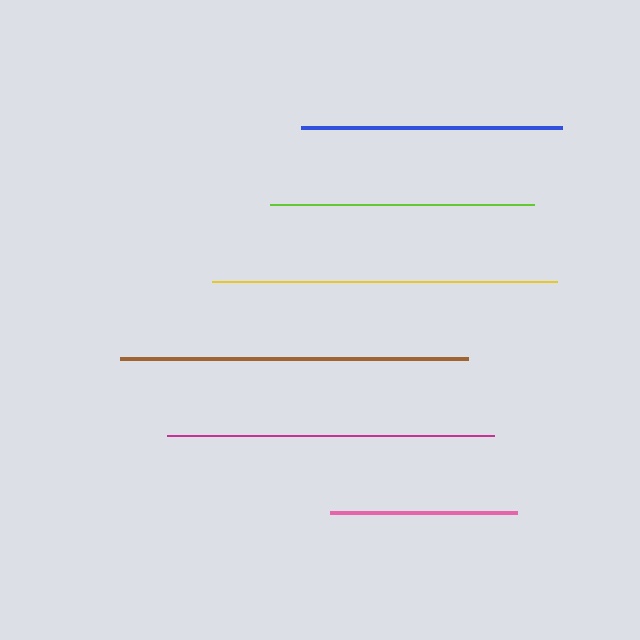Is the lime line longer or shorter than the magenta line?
The magenta line is longer than the lime line.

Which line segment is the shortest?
The pink line is the shortest at approximately 187 pixels.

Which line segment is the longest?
The brown line is the longest at approximately 348 pixels.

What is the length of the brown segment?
The brown segment is approximately 348 pixels long.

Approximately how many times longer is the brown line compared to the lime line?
The brown line is approximately 1.3 times the length of the lime line.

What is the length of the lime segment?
The lime segment is approximately 264 pixels long.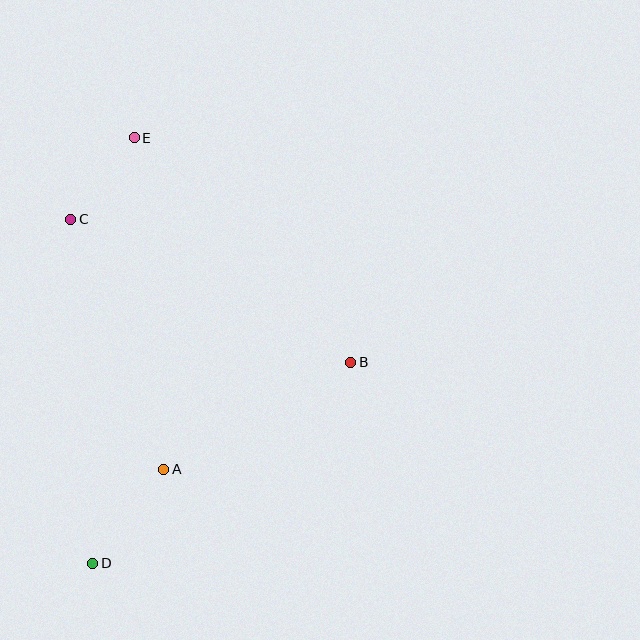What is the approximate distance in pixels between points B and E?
The distance between B and E is approximately 312 pixels.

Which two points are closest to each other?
Points C and E are closest to each other.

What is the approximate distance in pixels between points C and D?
The distance between C and D is approximately 345 pixels.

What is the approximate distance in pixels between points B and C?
The distance between B and C is approximately 315 pixels.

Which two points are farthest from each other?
Points D and E are farthest from each other.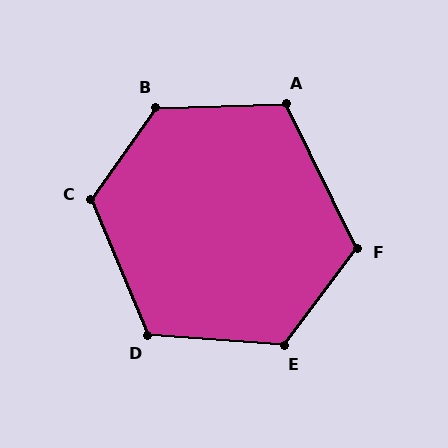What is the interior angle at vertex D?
Approximately 116 degrees (obtuse).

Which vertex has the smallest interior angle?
A, at approximately 115 degrees.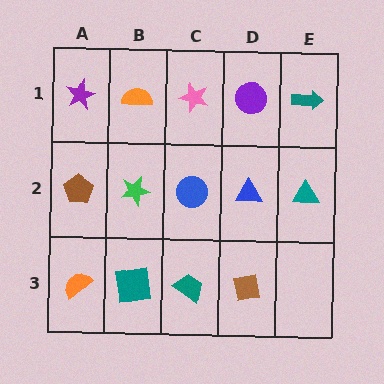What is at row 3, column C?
A teal trapezoid.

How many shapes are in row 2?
5 shapes.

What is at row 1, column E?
A teal arrow.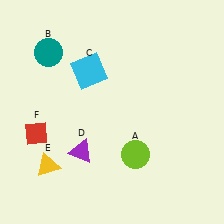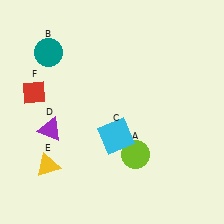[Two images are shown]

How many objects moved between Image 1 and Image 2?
3 objects moved between the two images.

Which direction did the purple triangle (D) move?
The purple triangle (D) moved left.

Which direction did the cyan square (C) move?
The cyan square (C) moved down.